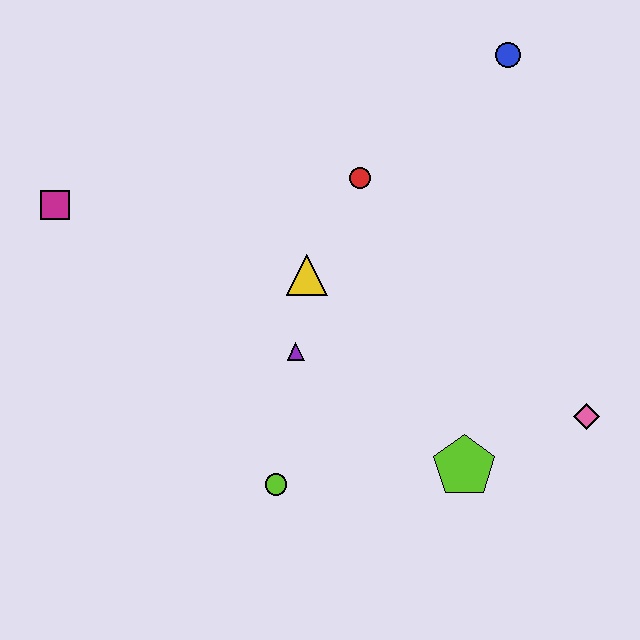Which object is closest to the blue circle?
The red circle is closest to the blue circle.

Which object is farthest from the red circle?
The pink diamond is farthest from the red circle.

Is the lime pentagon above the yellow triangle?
No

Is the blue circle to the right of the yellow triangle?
Yes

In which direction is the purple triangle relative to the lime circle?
The purple triangle is above the lime circle.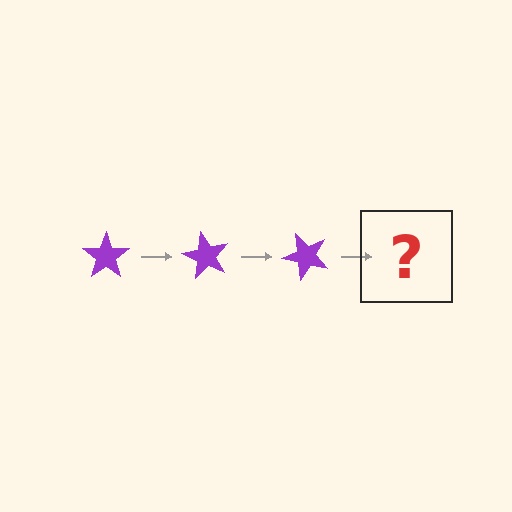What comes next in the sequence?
The next element should be a purple star rotated 180 degrees.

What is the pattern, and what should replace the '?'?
The pattern is that the star rotates 60 degrees each step. The '?' should be a purple star rotated 180 degrees.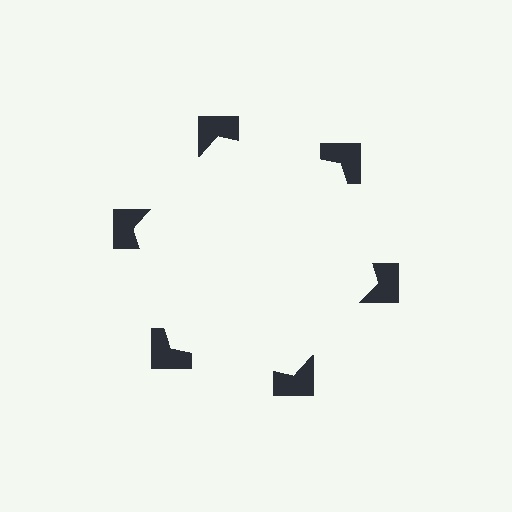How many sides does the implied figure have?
6 sides.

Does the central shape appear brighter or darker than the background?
It typically appears slightly brighter than the background, even though no actual brightness change is drawn.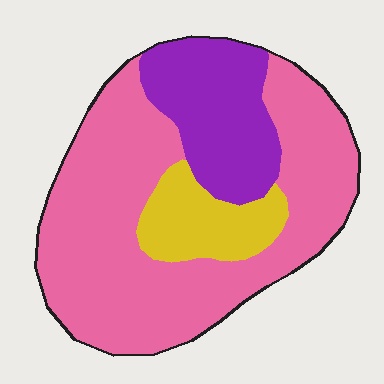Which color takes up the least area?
Yellow, at roughly 15%.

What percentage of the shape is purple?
Purple covers 22% of the shape.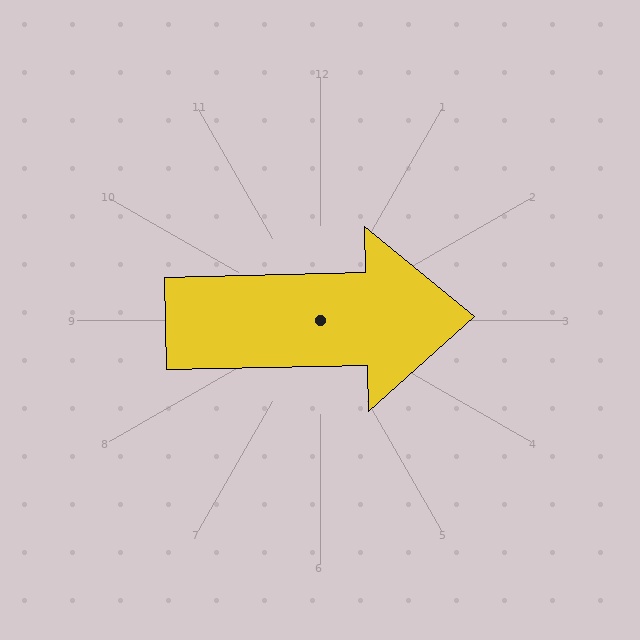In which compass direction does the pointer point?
East.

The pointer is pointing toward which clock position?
Roughly 3 o'clock.